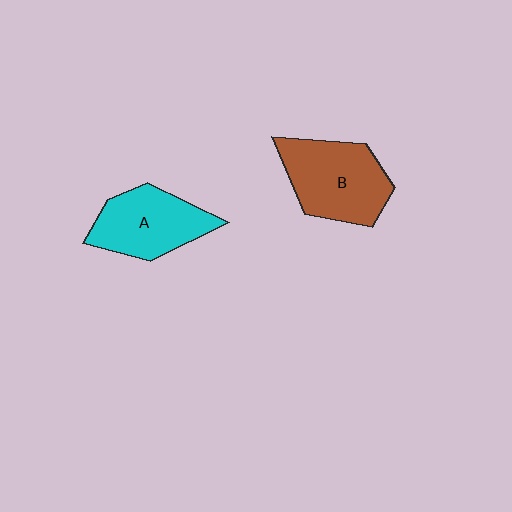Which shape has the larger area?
Shape B (brown).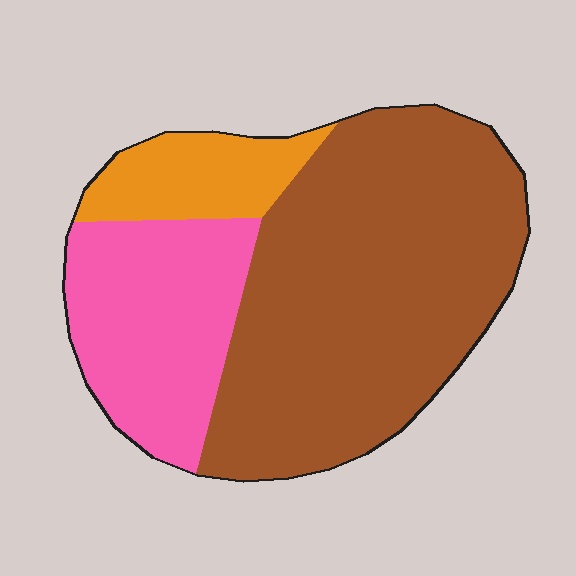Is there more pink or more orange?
Pink.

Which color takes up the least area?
Orange, at roughly 10%.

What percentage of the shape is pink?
Pink covers about 25% of the shape.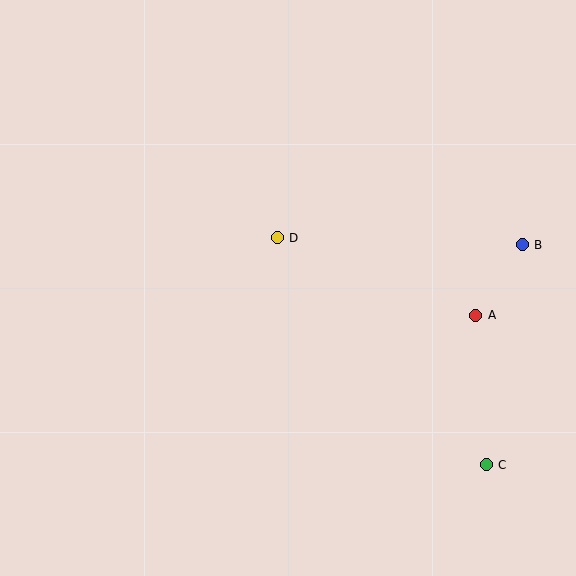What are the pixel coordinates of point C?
Point C is at (486, 465).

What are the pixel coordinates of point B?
Point B is at (522, 245).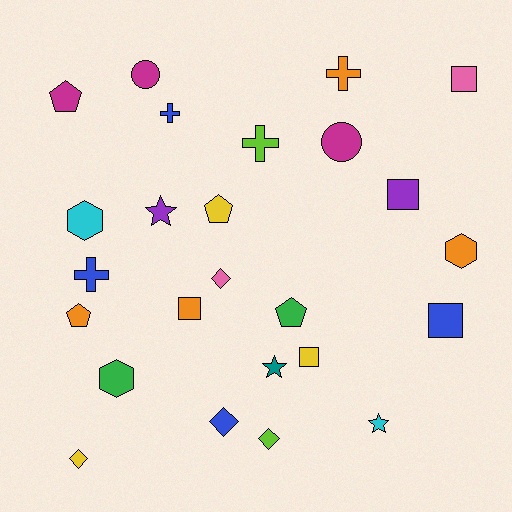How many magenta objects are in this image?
There are 3 magenta objects.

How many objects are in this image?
There are 25 objects.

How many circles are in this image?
There are 2 circles.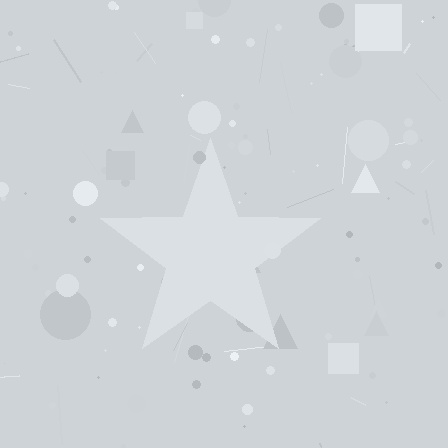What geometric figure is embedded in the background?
A star is embedded in the background.